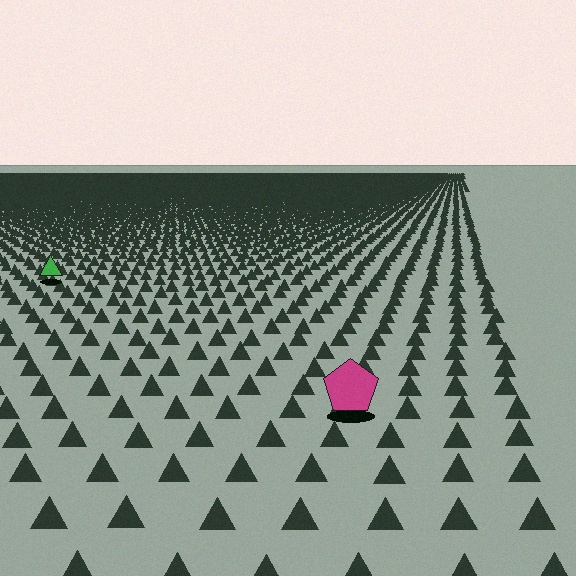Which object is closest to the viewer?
The magenta pentagon is closest. The texture marks near it are larger and more spread out.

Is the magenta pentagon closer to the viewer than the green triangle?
Yes. The magenta pentagon is closer — you can tell from the texture gradient: the ground texture is coarser near it.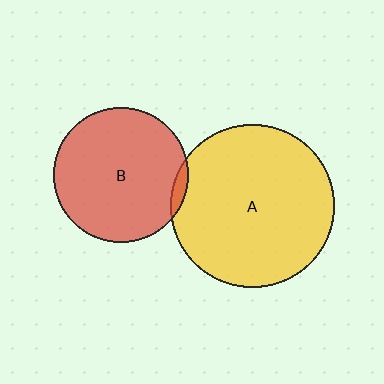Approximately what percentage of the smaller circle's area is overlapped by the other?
Approximately 5%.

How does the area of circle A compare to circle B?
Approximately 1.5 times.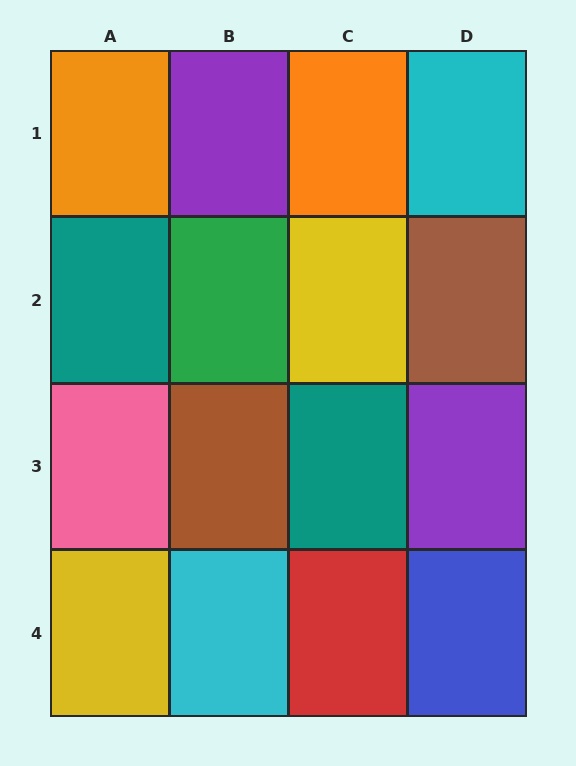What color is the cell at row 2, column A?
Teal.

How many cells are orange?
2 cells are orange.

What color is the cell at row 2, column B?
Green.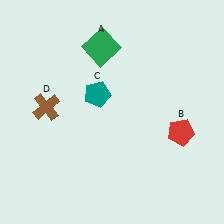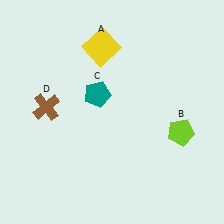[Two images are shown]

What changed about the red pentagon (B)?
In Image 1, B is red. In Image 2, it changed to lime.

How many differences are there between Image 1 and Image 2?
There are 2 differences between the two images.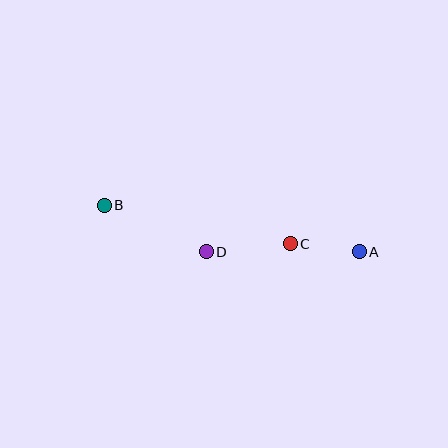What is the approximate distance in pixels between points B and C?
The distance between B and C is approximately 190 pixels.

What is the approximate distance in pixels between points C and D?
The distance between C and D is approximately 84 pixels.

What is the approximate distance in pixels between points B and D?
The distance between B and D is approximately 112 pixels.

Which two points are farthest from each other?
Points A and B are farthest from each other.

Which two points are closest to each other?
Points A and C are closest to each other.